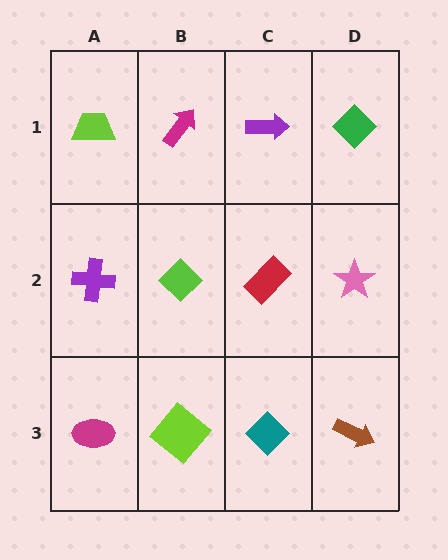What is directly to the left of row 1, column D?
A purple arrow.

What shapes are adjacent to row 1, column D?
A pink star (row 2, column D), a purple arrow (row 1, column C).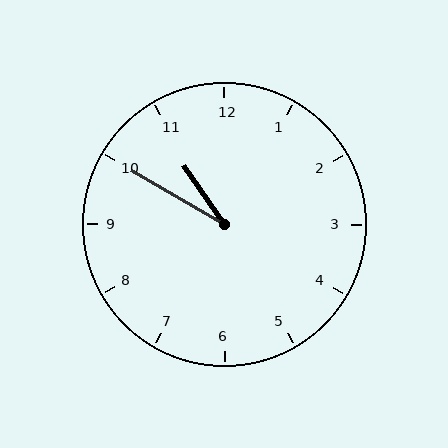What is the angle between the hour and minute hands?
Approximately 25 degrees.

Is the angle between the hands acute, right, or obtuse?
It is acute.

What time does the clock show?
10:50.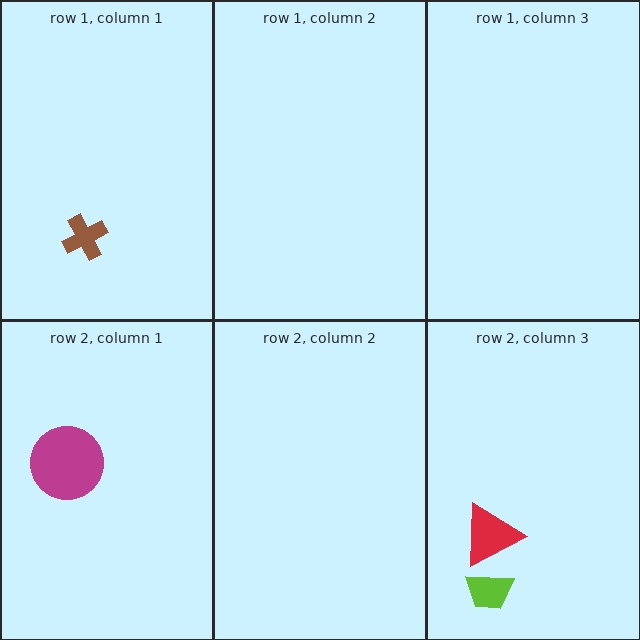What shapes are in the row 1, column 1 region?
The brown cross.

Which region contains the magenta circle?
The row 2, column 1 region.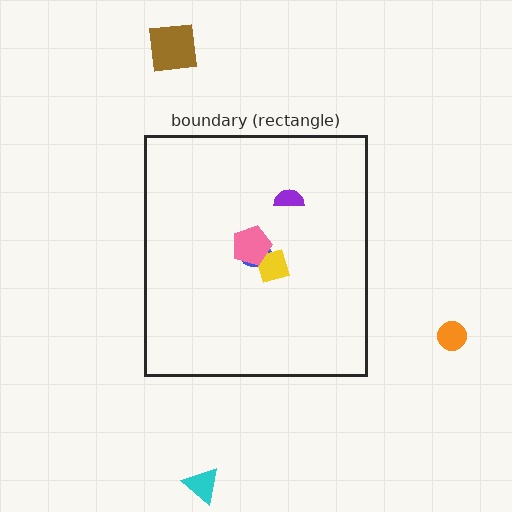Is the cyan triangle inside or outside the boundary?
Outside.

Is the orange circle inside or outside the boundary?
Outside.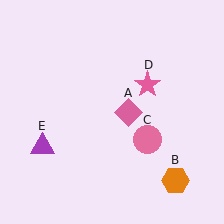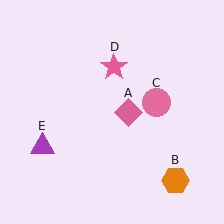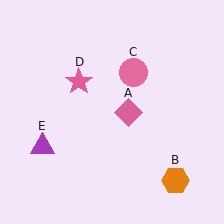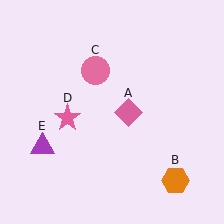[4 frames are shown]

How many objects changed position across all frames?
2 objects changed position: pink circle (object C), pink star (object D).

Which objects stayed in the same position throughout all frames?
Pink diamond (object A) and orange hexagon (object B) and purple triangle (object E) remained stationary.